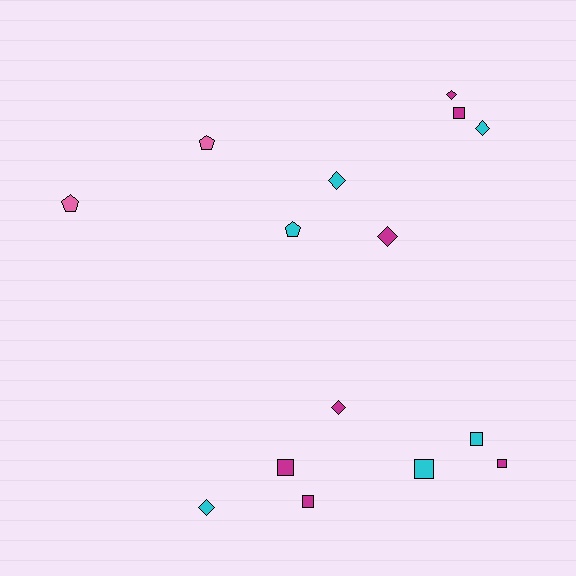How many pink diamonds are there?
There are no pink diamonds.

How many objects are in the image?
There are 15 objects.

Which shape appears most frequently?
Square, with 6 objects.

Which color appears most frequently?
Magenta, with 7 objects.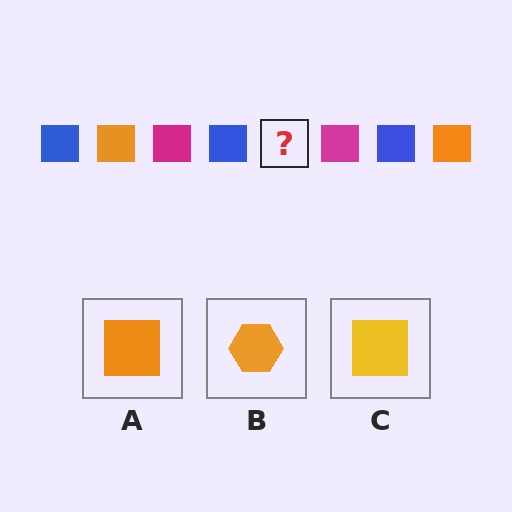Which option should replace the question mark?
Option A.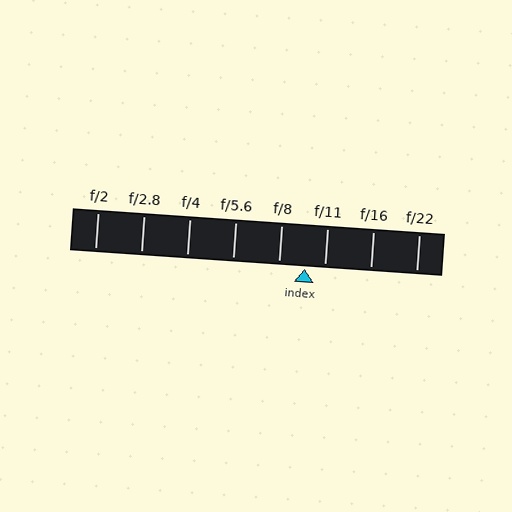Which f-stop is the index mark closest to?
The index mark is closest to f/11.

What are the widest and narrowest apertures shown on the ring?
The widest aperture shown is f/2 and the narrowest is f/22.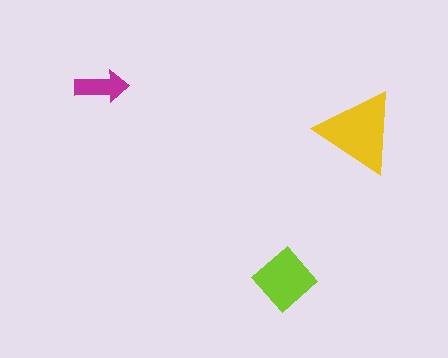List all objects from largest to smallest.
The yellow triangle, the lime diamond, the magenta arrow.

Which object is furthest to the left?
The magenta arrow is leftmost.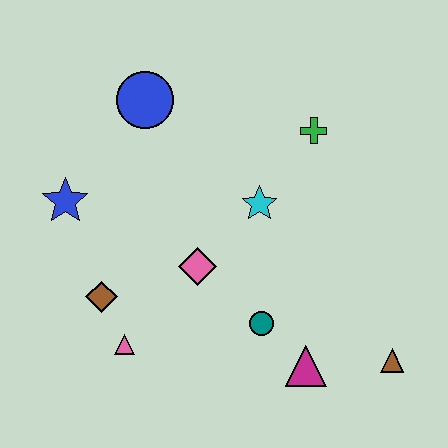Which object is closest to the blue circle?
The blue star is closest to the blue circle.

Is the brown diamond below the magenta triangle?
No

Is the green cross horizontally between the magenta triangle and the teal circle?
No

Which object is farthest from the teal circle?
The blue circle is farthest from the teal circle.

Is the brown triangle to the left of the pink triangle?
No